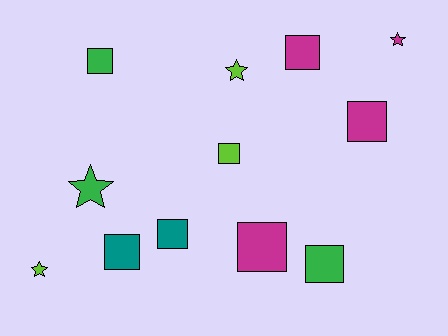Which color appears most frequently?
Magenta, with 4 objects.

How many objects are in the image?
There are 12 objects.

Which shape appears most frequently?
Square, with 8 objects.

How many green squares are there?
There are 2 green squares.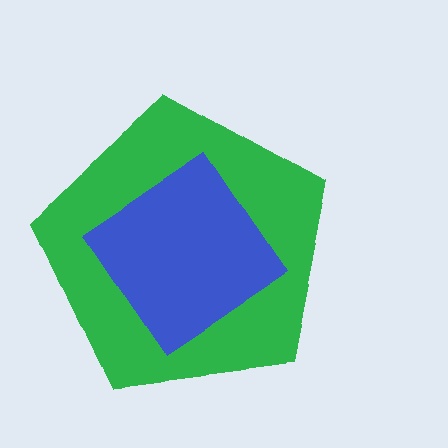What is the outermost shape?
The green pentagon.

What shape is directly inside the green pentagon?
The blue diamond.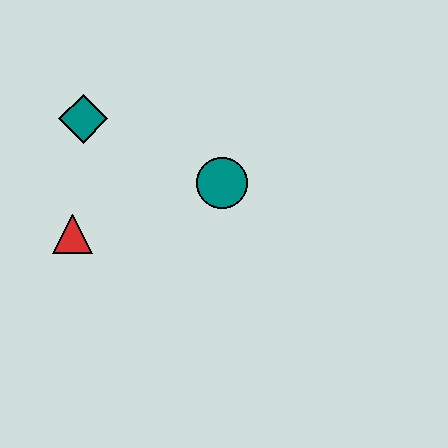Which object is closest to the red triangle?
The teal diamond is closest to the red triangle.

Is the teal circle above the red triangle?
Yes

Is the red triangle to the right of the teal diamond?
No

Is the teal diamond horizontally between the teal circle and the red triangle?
Yes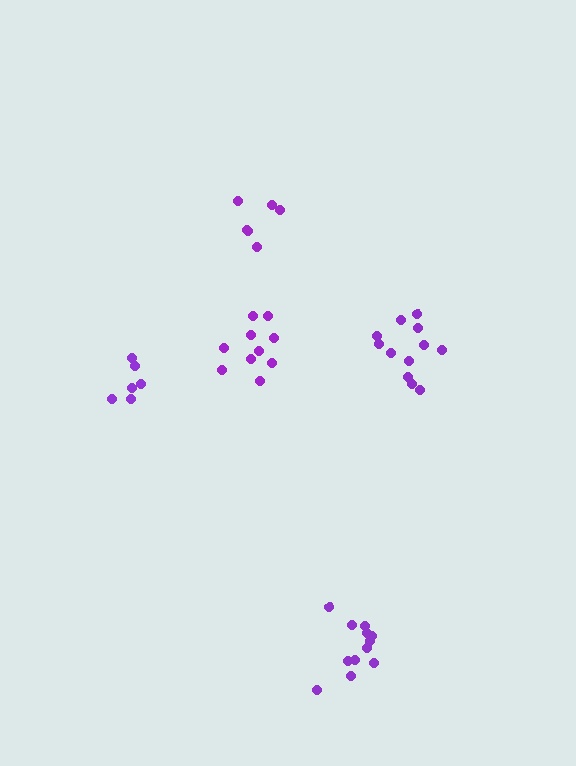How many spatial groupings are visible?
There are 5 spatial groupings.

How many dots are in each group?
Group 1: 12 dots, Group 2: 12 dots, Group 3: 6 dots, Group 4: 10 dots, Group 5: 6 dots (46 total).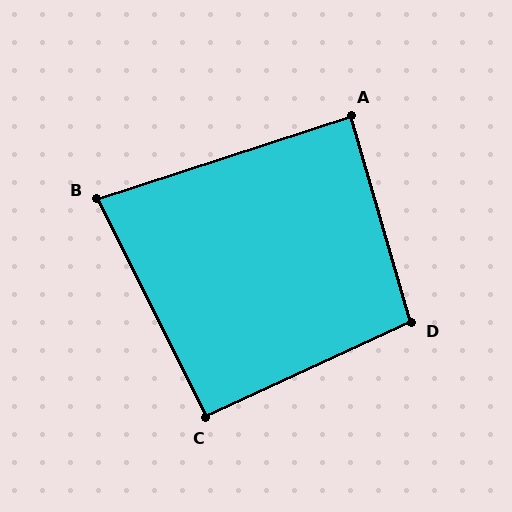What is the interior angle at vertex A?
Approximately 88 degrees (approximately right).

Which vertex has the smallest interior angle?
B, at approximately 82 degrees.